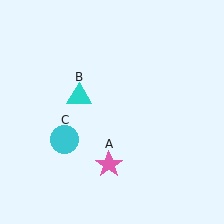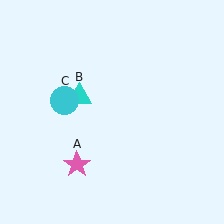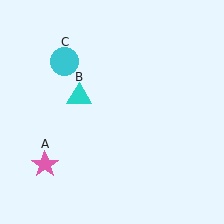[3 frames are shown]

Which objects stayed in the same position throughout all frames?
Cyan triangle (object B) remained stationary.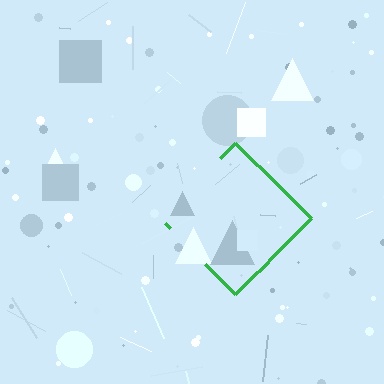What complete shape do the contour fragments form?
The contour fragments form a diamond.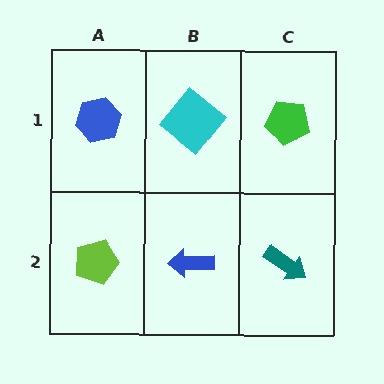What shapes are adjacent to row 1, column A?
A lime pentagon (row 2, column A), a cyan diamond (row 1, column B).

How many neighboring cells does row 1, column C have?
2.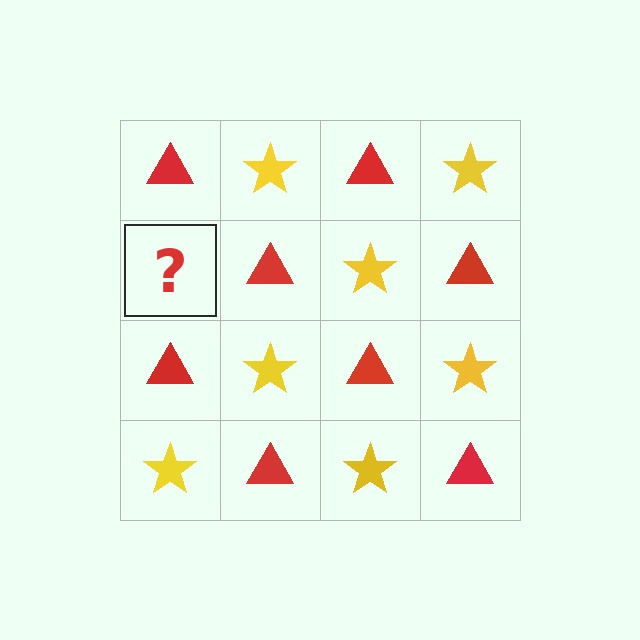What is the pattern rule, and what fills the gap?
The rule is that it alternates red triangle and yellow star in a checkerboard pattern. The gap should be filled with a yellow star.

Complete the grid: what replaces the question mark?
The question mark should be replaced with a yellow star.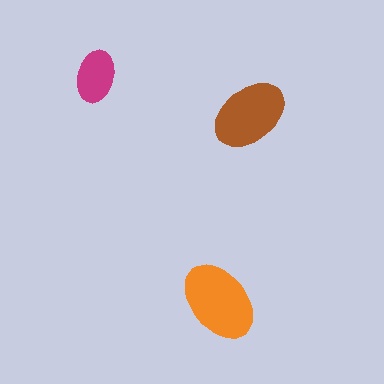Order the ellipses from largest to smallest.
the orange one, the brown one, the magenta one.